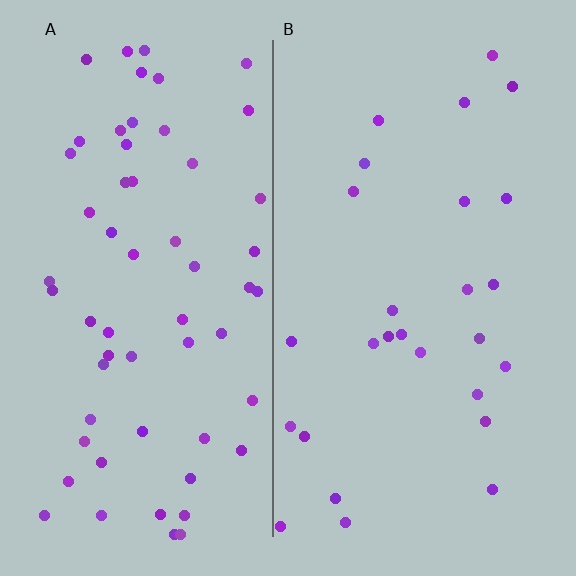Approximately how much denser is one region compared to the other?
Approximately 2.2× — region A over region B.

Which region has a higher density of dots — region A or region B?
A (the left).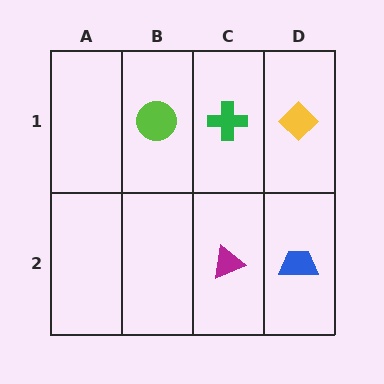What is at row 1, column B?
A lime circle.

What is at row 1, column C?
A green cross.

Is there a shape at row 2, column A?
No, that cell is empty.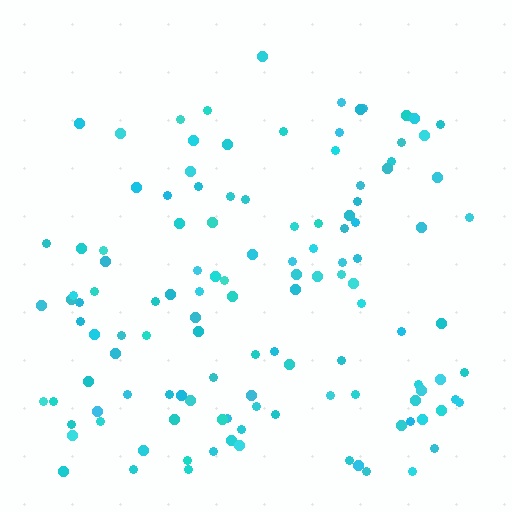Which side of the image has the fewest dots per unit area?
The top.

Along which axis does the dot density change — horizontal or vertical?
Vertical.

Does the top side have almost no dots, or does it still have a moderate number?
Still a moderate number, just noticeably fewer than the bottom.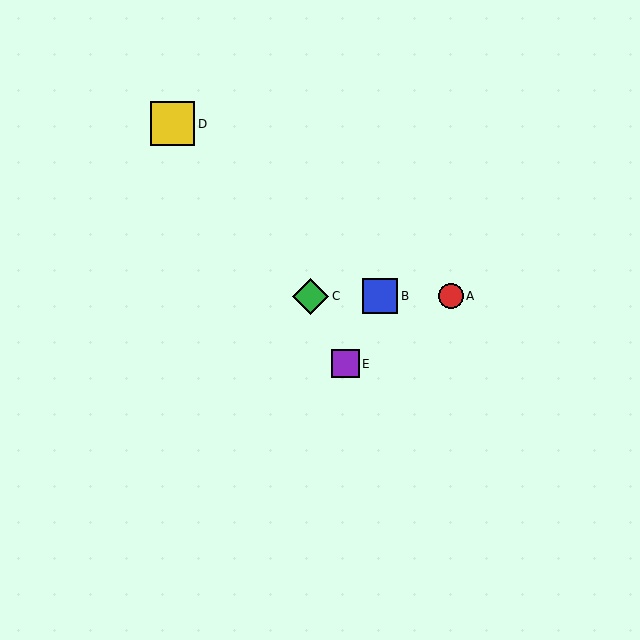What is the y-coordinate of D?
Object D is at y≈124.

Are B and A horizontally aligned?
Yes, both are at y≈296.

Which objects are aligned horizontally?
Objects A, B, C are aligned horizontally.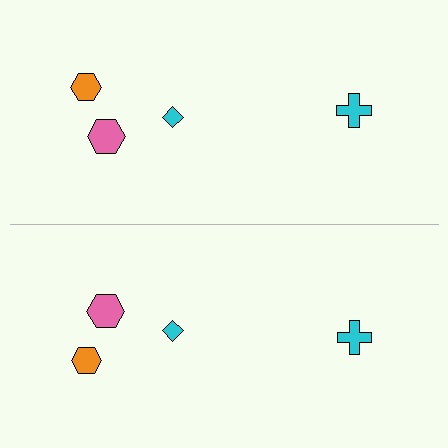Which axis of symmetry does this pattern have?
The pattern has a horizontal axis of symmetry running through the center of the image.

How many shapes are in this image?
There are 8 shapes in this image.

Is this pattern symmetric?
Yes, this pattern has bilateral (reflection) symmetry.